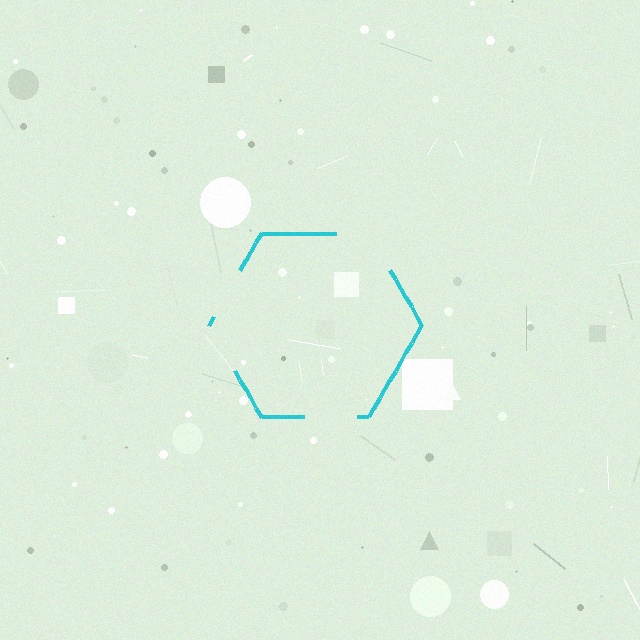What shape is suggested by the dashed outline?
The dashed outline suggests a hexagon.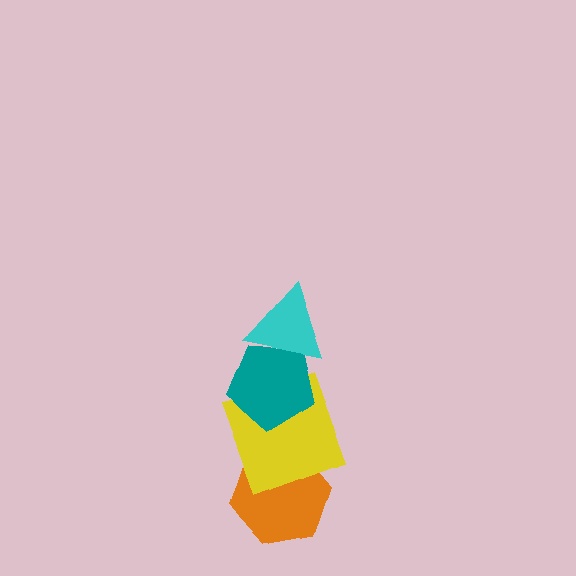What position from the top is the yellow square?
The yellow square is 3rd from the top.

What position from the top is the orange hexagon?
The orange hexagon is 4th from the top.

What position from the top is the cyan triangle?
The cyan triangle is 1st from the top.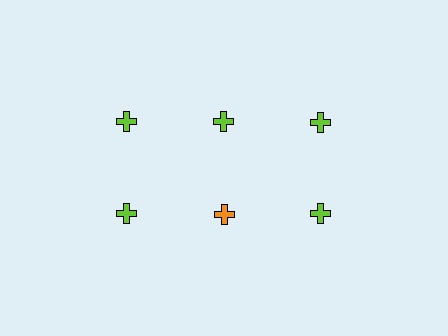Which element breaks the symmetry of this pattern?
The orange cross in the second row, second from left column breaks the symmetry. All other shapes are lime crosses.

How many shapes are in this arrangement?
There are 6 shapes arranged in a grid pattern.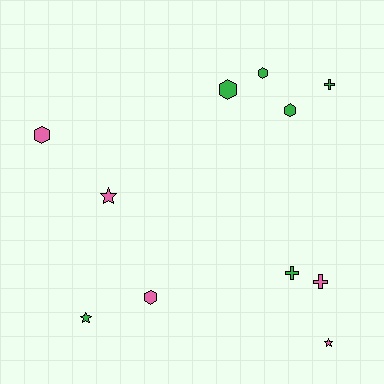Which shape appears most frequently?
Hexagon, with 5 objects.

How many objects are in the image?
There are 11 objects.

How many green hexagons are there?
There are 3 green hexagons.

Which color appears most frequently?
Green, with 6 objects.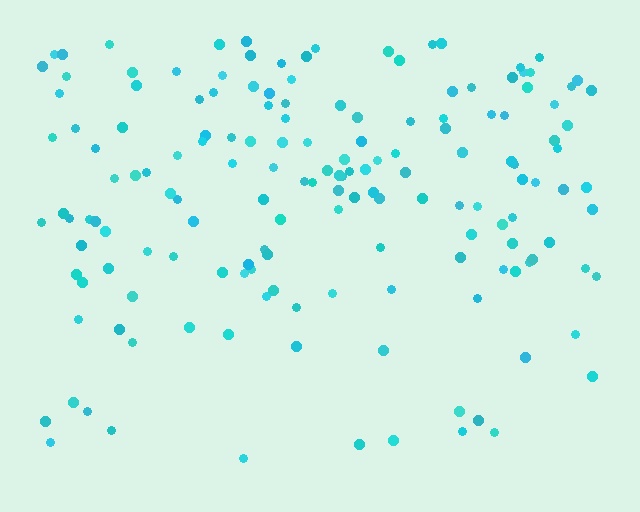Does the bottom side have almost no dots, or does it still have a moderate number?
Still a moderate number, just noticeably fewer than the top.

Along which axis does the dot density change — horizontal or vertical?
Vertical.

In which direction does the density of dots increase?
From bottom to top, with the top side densest.